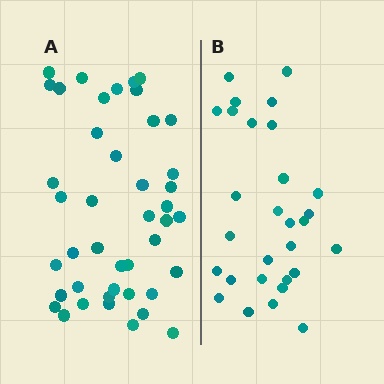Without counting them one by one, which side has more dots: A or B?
Region A (the left region) has more dots.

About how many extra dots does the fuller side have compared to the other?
Region A has approximately 15 more dots than region B.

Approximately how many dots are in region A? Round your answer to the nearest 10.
About 40 dots. (The exact count is 43, which rounds to 40.)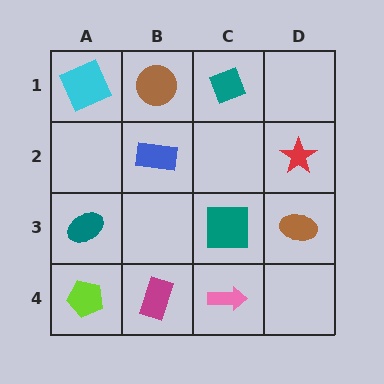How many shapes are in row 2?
2 shapes.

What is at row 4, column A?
A lime pentagon.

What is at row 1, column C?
A teal diamond.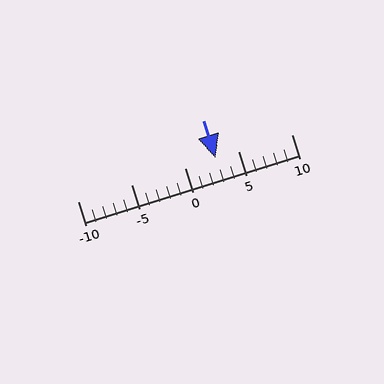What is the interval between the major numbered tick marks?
The major tick marks are spaced 5 units apart.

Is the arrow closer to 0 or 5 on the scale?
The arrow is closer to 5.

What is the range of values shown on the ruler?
The ruler shows values from -10 to 10.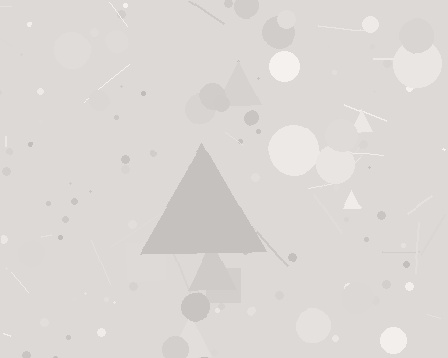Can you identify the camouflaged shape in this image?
The camouflaged shape is a triangle.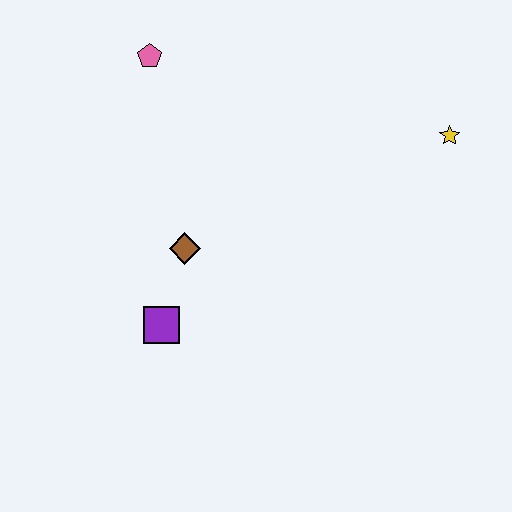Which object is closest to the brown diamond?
The purple square is closest to the brown diamond.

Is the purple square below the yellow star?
Yes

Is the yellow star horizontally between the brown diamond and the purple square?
No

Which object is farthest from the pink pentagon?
The yellow star is farthest from the pink pentagon.